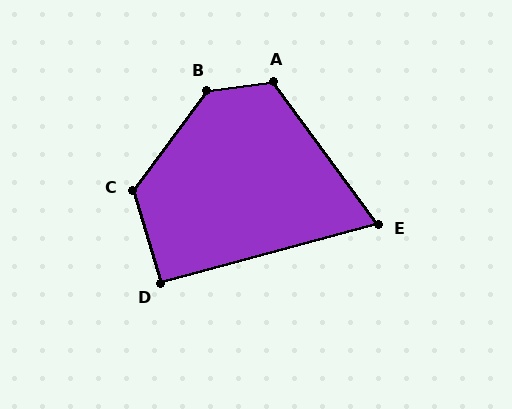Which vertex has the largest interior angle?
B, at approximately 134 degrees.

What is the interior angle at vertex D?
Approximately 92 degrees (approximately right).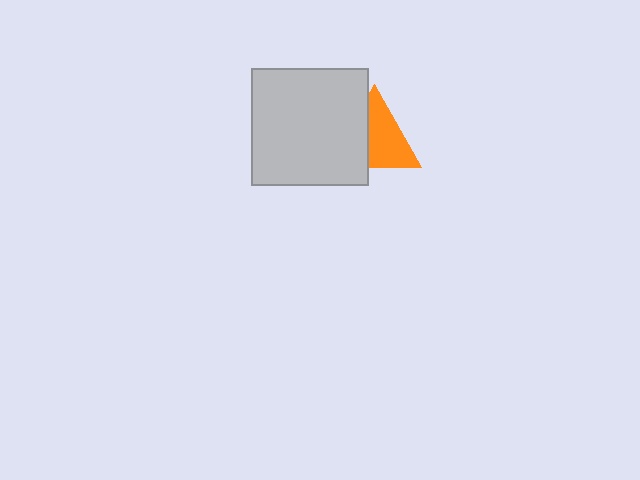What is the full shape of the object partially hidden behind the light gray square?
The partially hidden object is an orange triangle.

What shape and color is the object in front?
The object in front is a light gray square.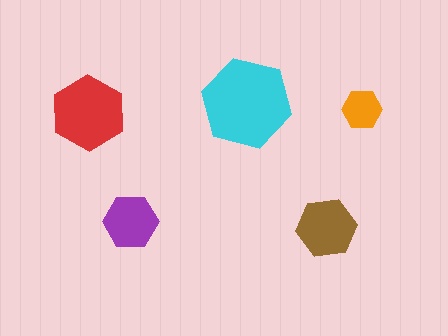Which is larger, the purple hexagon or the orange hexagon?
The purple one.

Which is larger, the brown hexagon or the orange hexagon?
The brown one.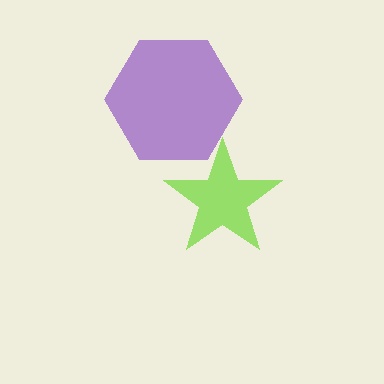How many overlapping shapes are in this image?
There are 2 overlapping shapes in the image.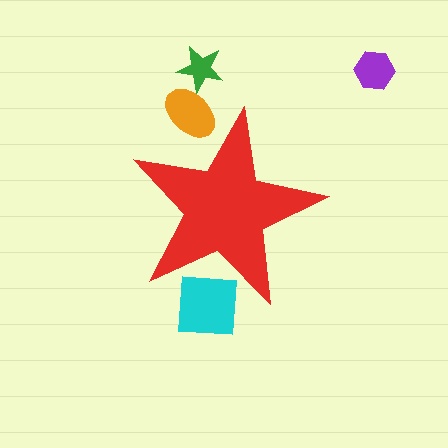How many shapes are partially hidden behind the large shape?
2 shapes are partially hidden.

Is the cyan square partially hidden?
Yes, the cyan square is partially hidden behind the red star.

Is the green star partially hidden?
No, the green star is fully visible.